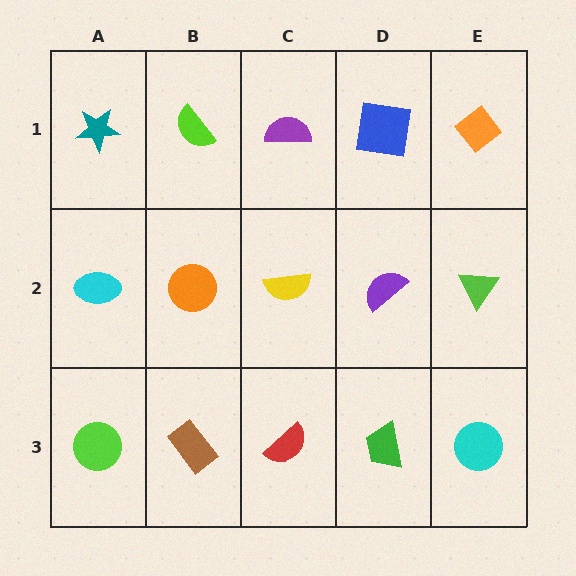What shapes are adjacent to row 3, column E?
A lime triangle (row 2, column E), a green trapezoid (row 3, column D).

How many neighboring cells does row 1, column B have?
3.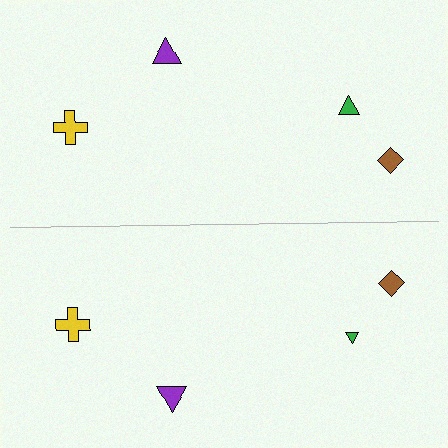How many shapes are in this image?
There are 8 shapes in this image.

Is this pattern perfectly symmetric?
No, the pattern is not perfectly symmetric. The green triangle on the bottom side has a different size than its mirror counterpart.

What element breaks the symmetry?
The green triangle on the bottom side has a different size than its mirror counterpart.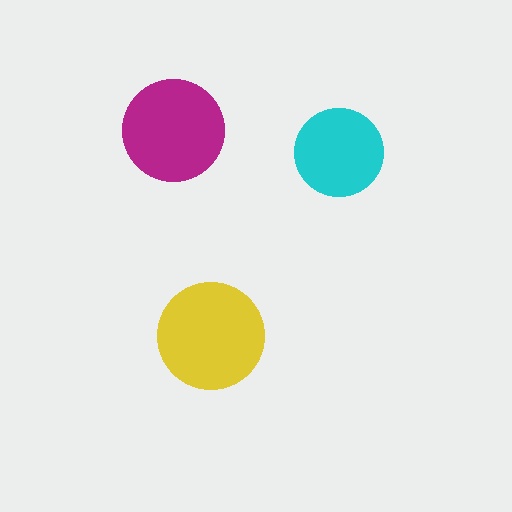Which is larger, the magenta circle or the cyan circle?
The magenta one.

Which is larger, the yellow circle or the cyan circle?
The yellow one.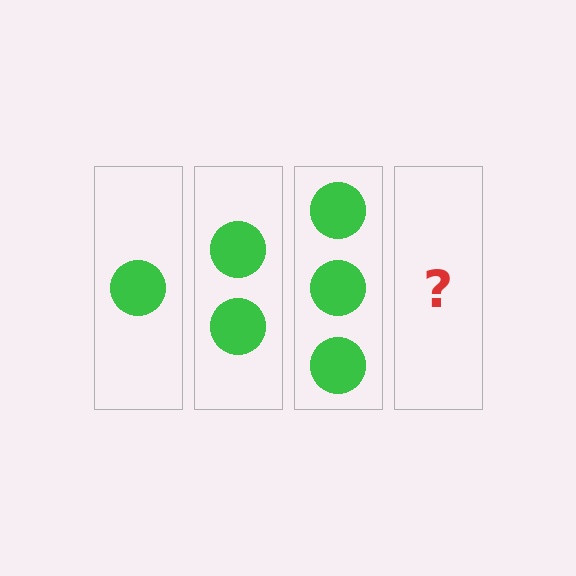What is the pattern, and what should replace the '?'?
The pattern is that each step adds one more circle. The '?' should be 4 circles.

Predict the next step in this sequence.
The next step is 4 circles.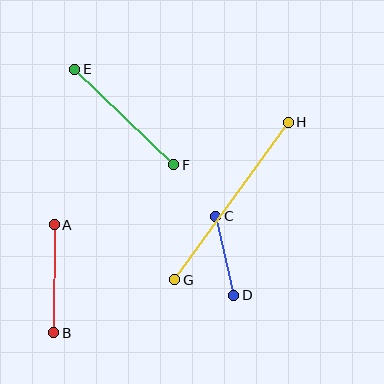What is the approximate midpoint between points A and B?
The midpoint is at approximately (54, 279) pixels.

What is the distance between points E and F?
The distance is approximately 138 pixels.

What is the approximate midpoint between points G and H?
The midpoint is at approximately (231, 201) pixels.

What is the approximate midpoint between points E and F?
The midpoint is at approximately (124, 117) pixels.